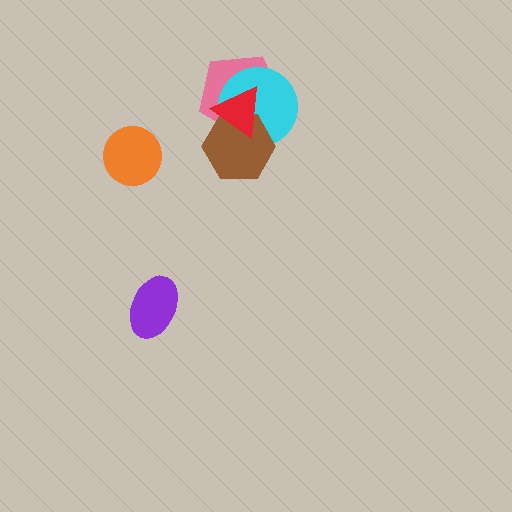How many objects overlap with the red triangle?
3 objects overlap with the red triangle.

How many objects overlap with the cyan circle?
3 objects overlap with the cyan circle.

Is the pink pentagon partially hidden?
Yes, it is partially covered by another shape.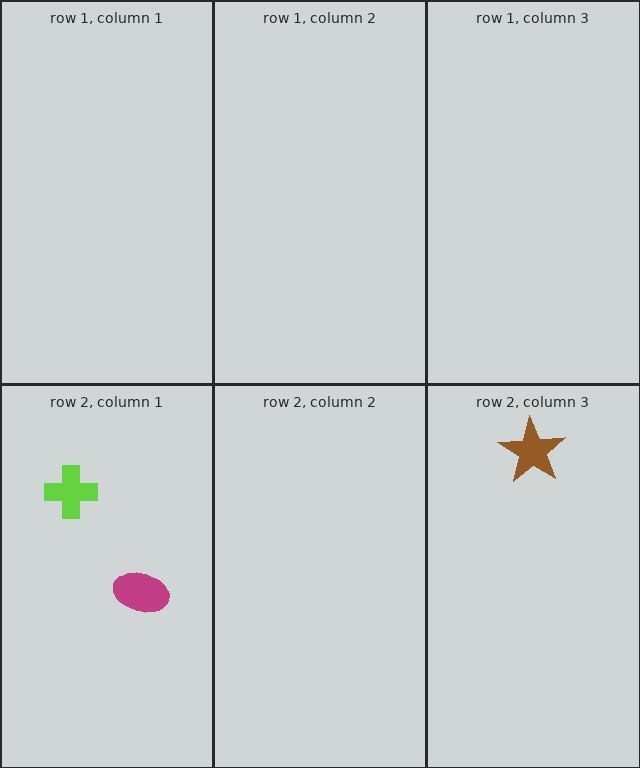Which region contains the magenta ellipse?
The row 2, column 1 region.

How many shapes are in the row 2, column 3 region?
1.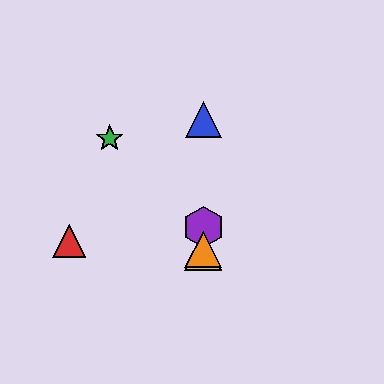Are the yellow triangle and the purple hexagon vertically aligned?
Yes, both are at x≈203.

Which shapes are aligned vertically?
The blue triangle, the yellow triangle, the purple hexagon, the orange triangle are aligned vertically.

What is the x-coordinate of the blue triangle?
The blue triangle is at x≈203.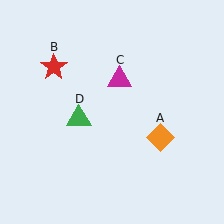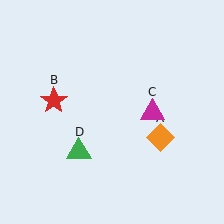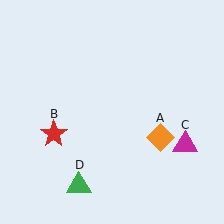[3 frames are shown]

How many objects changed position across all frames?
3 objects changed position: red star (object B), magenta triangle (object C), green triangle (object D).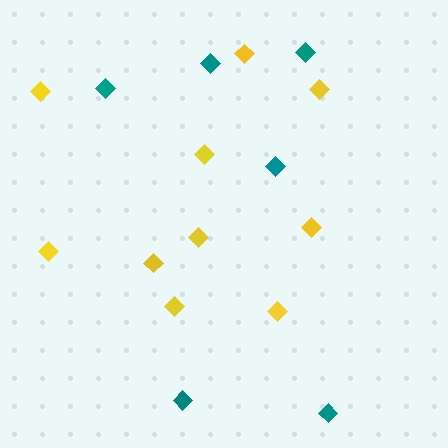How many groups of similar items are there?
There are 2 groups: one group of yellow diamonds (10) and one group of teal diamonds (6).